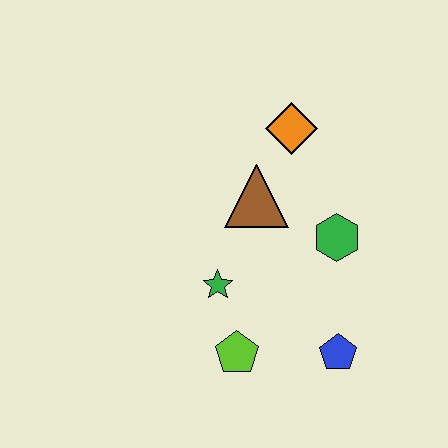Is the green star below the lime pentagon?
No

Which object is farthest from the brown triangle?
The blue pentagon is farthest from the brown triangle.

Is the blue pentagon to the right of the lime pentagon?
Yes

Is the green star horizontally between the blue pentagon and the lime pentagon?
No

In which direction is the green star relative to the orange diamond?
The green star is below the orange diamond.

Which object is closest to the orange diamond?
The brown triangle is closest to the orange diamond.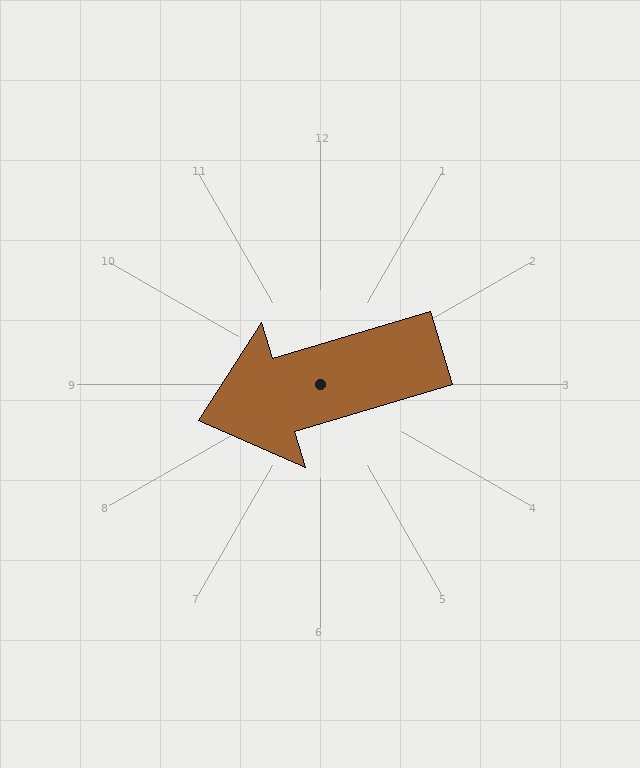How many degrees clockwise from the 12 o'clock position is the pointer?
Approximately 253 degrees.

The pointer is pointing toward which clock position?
Roughly 8 o'clock.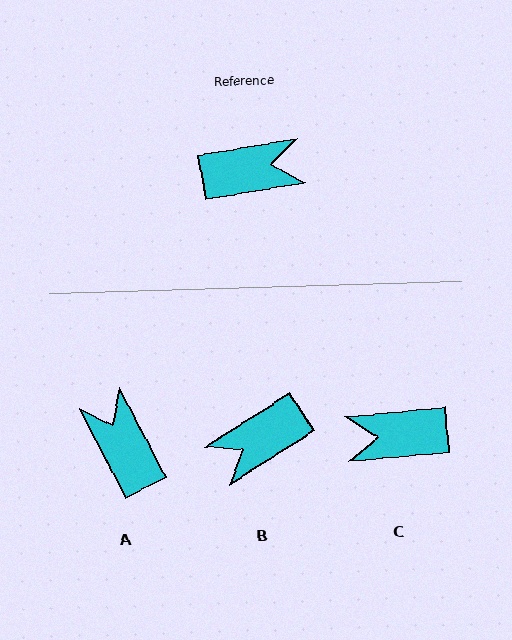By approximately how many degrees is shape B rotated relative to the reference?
Approximately 157 degrees clockwise.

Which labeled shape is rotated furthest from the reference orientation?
C, about 176 degrees away.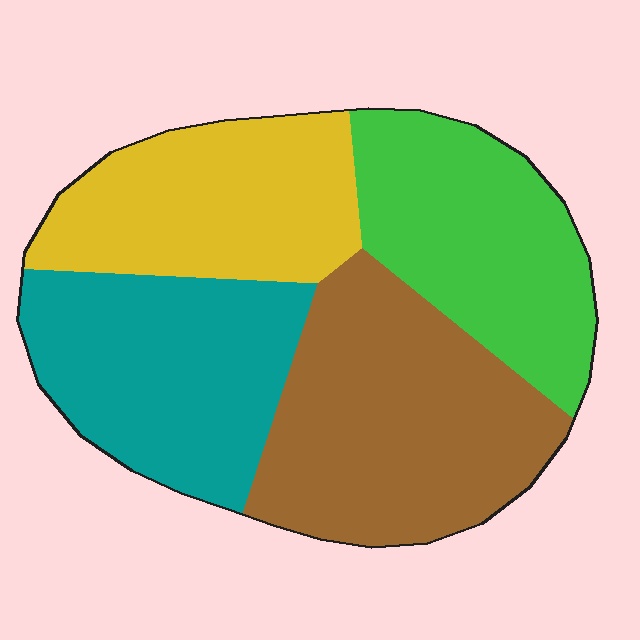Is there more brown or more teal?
Brown.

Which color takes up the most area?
Brown, at roughly 30%.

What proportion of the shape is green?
Green takes up about one quarter (1/4) of the shape.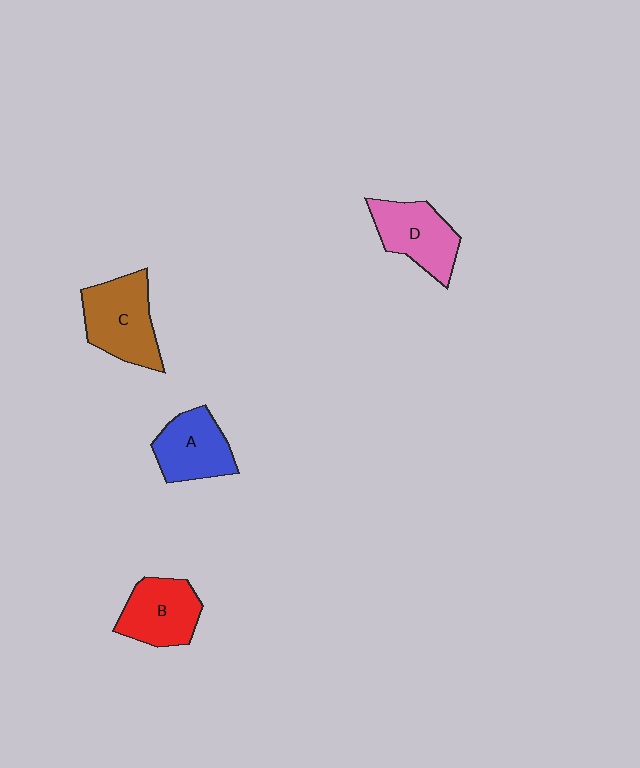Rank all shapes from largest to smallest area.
From largest to smallest: C (brown), D (pink), B (red), A (blue).